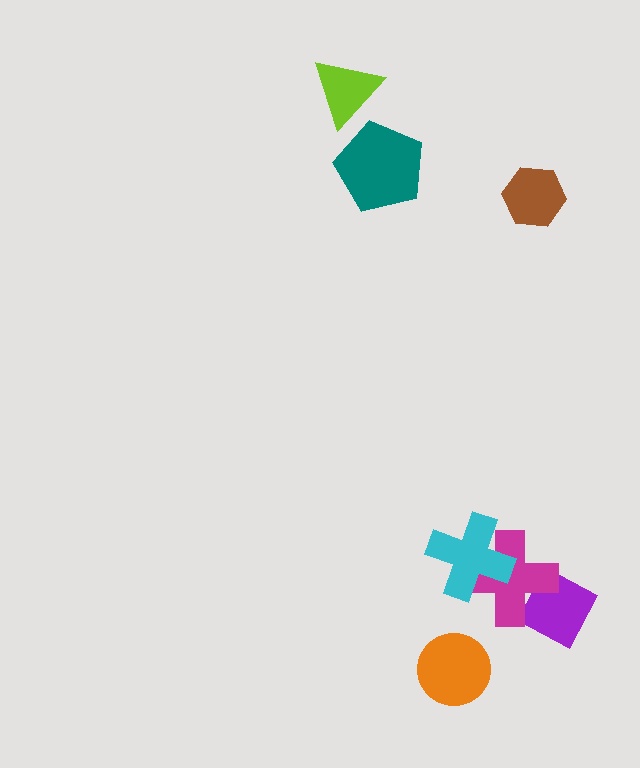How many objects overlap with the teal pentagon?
0 objects overlap with the teal pentagon.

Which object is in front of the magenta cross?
The cyan cross is in front of the magenta cross.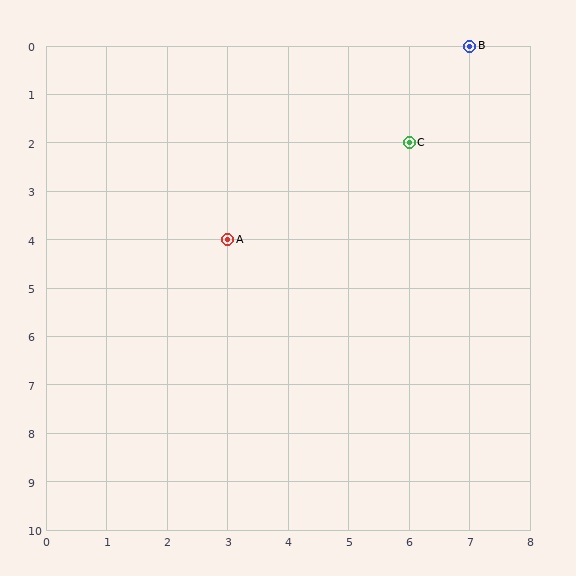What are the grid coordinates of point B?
Point B is at grid coordinates (7, 0).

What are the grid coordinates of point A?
Point A is at grid coordinates (3, 4).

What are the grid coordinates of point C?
Point C is at grid coordinates (6, 2).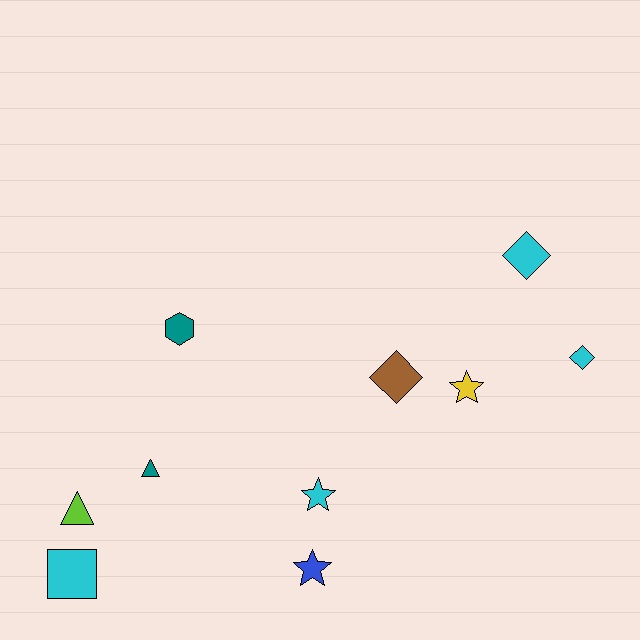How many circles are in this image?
There are no circles.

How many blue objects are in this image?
There is 1 blue object.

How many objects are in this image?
There are 10 objects.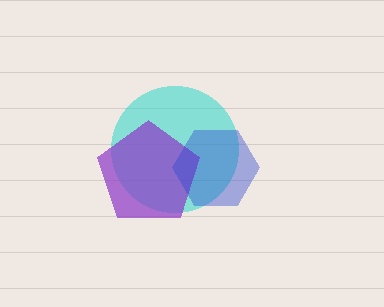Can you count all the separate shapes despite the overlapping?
Yes, there are 3 separate shapes.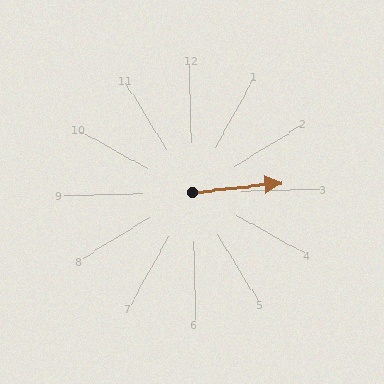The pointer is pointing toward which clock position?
Roughly 3 o'clock.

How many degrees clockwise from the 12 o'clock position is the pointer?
Approximately 85 degrees.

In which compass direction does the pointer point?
East.